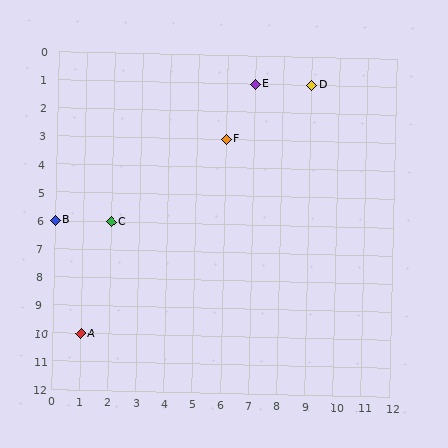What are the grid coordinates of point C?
Point C is at grid coordinates (2, 6).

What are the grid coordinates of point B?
Point B is at grid coordinates (0, 6).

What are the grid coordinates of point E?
Point E is at grid coordinates (7, 1).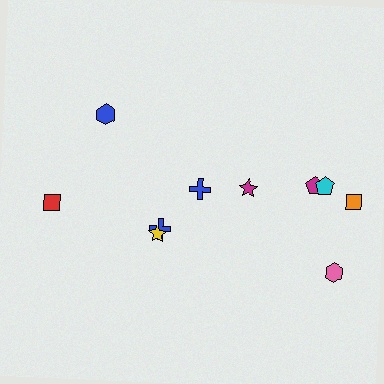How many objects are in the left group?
There are 4 objects.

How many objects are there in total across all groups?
There are 10 objects.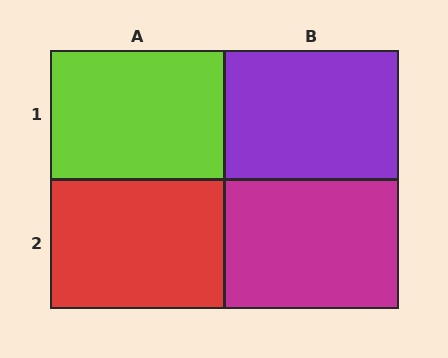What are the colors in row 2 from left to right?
Red, magenta.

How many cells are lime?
1 cell is lime.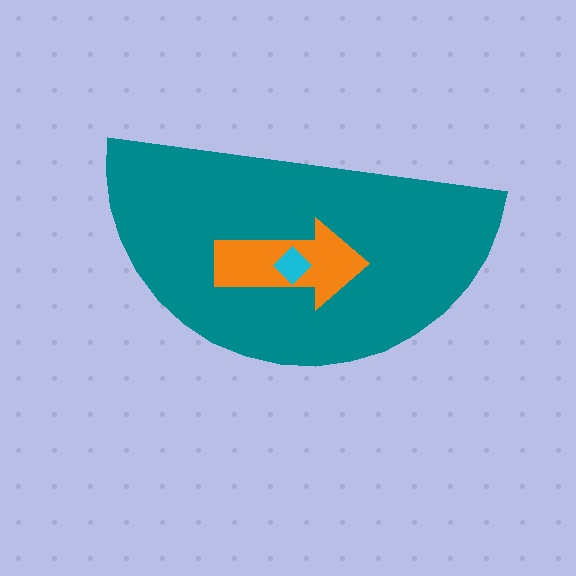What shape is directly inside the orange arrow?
The cyan diamond.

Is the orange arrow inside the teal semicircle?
Yes.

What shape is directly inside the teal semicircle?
The orange arrow.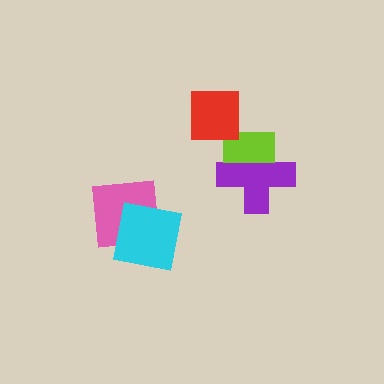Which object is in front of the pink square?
The cyan square is in front of the pink square.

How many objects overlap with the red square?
1 object overlaps with the red square.